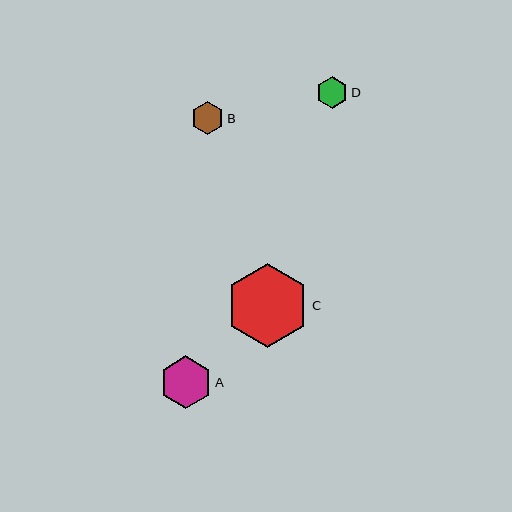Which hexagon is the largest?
Hexagon C is the largest with a size of approximately 83 pixels.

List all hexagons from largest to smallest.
From largest to smallest: C, A, B, D.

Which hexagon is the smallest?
Hexagon D is the smallest with a size of approximately 32 pixels.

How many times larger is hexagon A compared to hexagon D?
Hexagon A is approximately 1.6 times the size of hexagon D.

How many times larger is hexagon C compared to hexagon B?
Hexagon C is approximately 2.6 times the size of hexagon B.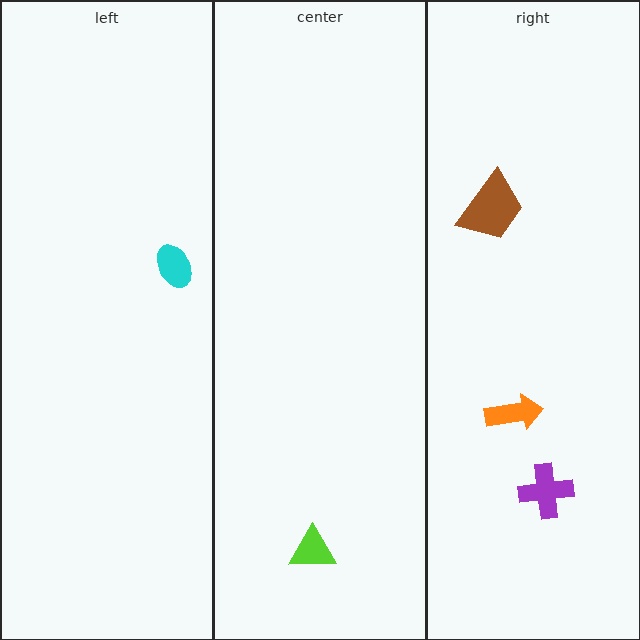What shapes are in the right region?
The brown trapezoid, the purple cross, the orange arrow.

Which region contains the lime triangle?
The center region.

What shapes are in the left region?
The cyan ellipse.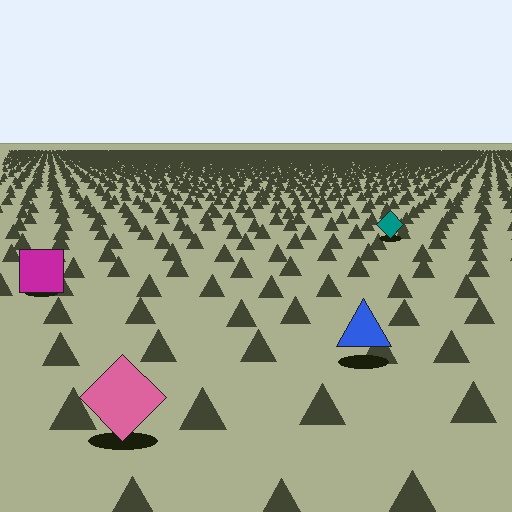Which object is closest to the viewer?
The pink diamond is closest. The texture marks near it are larger and more spread out.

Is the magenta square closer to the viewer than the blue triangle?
No. The blue triangle is closer — you can tell from the texture gradient: the ground texture is coarser near it.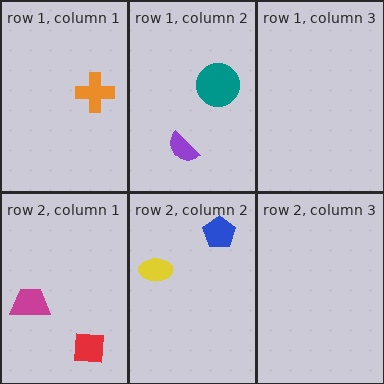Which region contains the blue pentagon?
The row 2, column 2 region.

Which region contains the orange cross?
The row 1, column 1 region.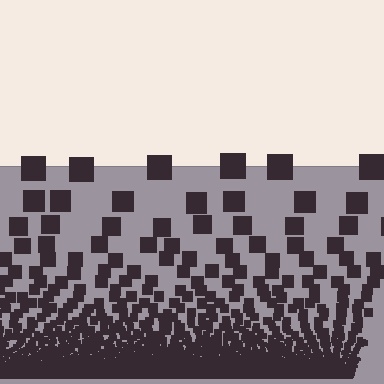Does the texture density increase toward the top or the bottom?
Density increases toward the bottom.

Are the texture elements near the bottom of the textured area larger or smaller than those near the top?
Smaller. The gradient is inverted — elements near the bottom are smaller and denser.